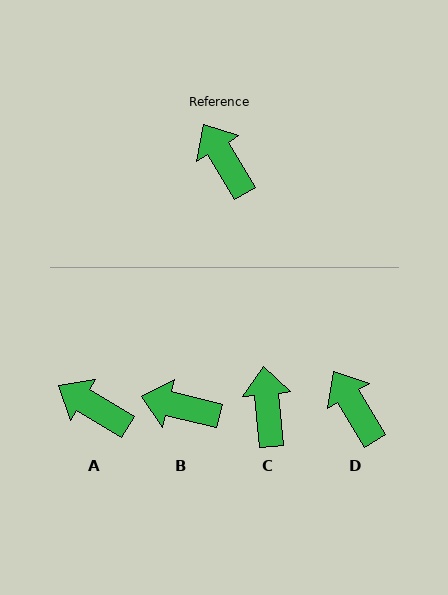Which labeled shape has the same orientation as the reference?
D.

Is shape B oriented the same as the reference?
No, it is off by about 45 degrees.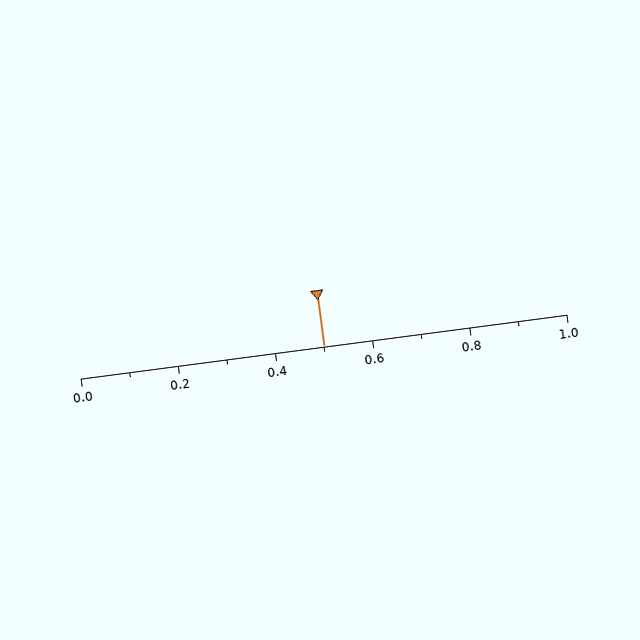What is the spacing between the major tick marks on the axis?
The major ticks are spaced 0.2 apart.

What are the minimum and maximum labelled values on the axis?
The axis runs from 0.0 to 1.0.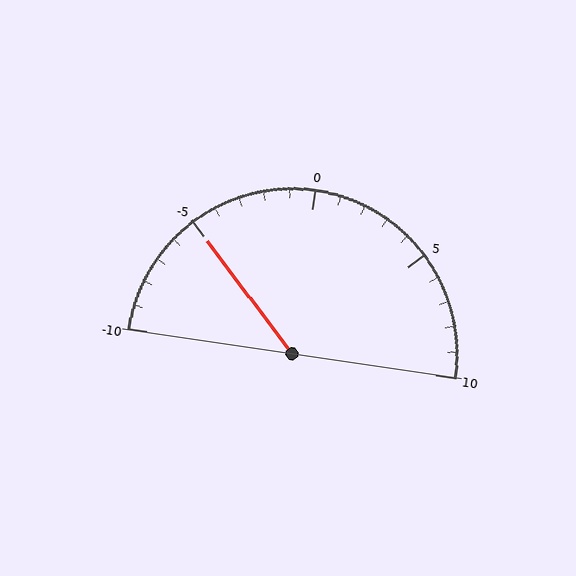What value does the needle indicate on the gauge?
The needle indicates approximately -5.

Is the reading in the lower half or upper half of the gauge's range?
The reading is in the lower half of the range (-10 to 10).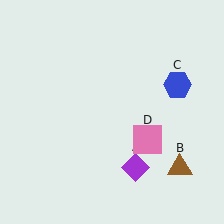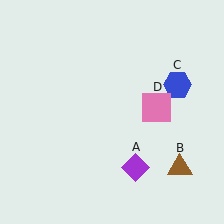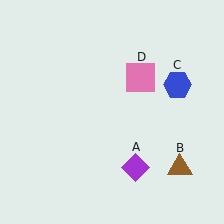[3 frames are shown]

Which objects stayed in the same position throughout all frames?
Purple diamond (object A) and brown triangle (object B) and blue hexagon (object C) remained stationary.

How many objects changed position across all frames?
1 object changed position: pink square (object D).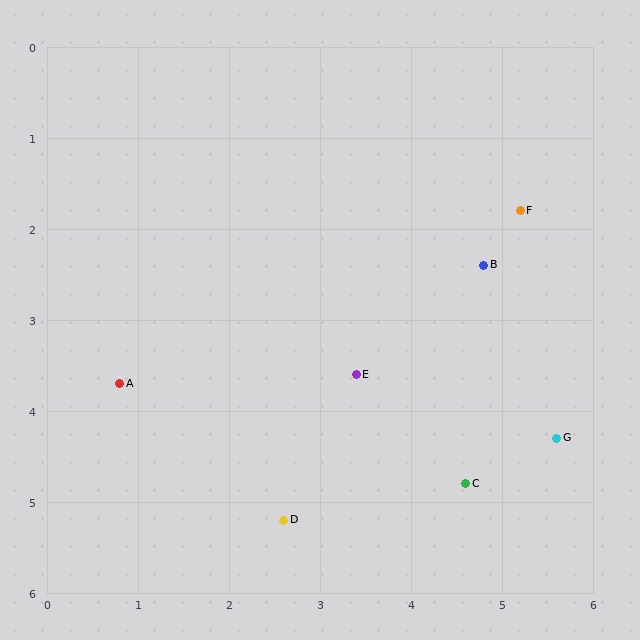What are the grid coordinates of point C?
Point C is at approximately (4.6, 4.8).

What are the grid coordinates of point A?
Point A is at approximately (0.8, 3.7).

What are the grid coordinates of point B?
Point B is at approximately (4.8, 2.4).